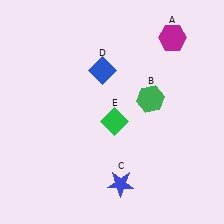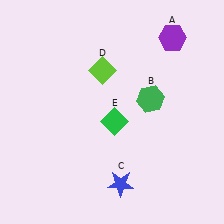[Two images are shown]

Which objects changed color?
A changed from magenta to purple. D changed from blue to lime.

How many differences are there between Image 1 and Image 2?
There are 2 differences between the two images.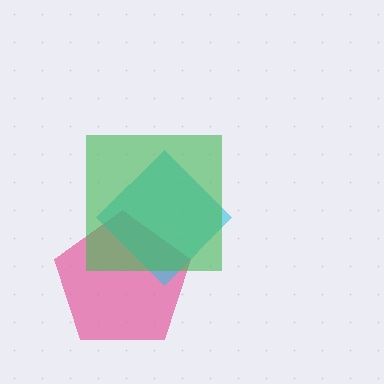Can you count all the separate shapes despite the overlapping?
Yes, there are 3 separate shapes.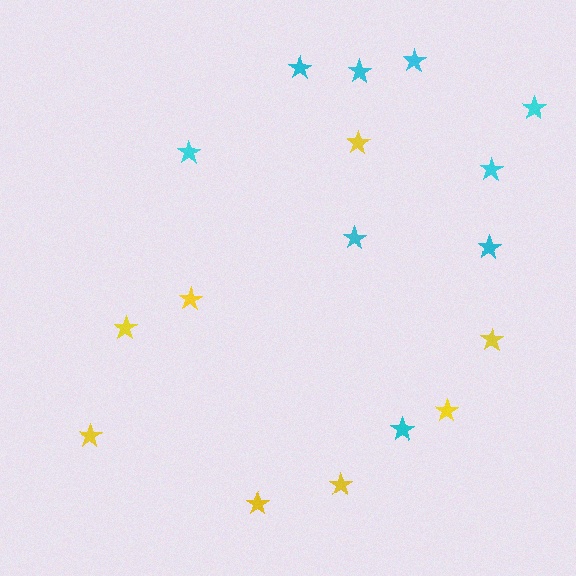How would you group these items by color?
There are 2 groups: one group of cyan stars (9) and one group of yellow stars (8).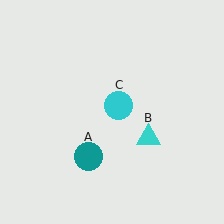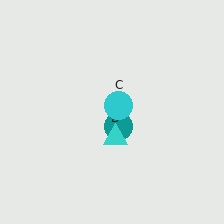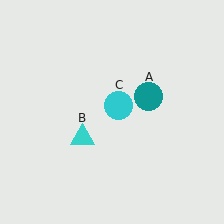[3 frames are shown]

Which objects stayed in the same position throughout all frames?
Cyan circle (object C) remained stationary.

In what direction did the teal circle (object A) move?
The teal circle (object A) moved up and to the right.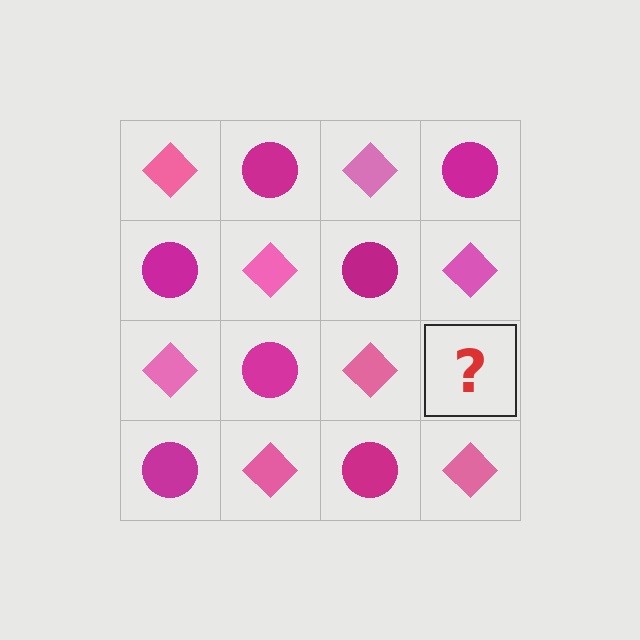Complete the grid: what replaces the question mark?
The question mark should be replaced with a magenta circle.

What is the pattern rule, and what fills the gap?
The rule is that it alternates pink diamond and magenta circle in a checkerboard pattern. The gap should be filled with a magenta circle.